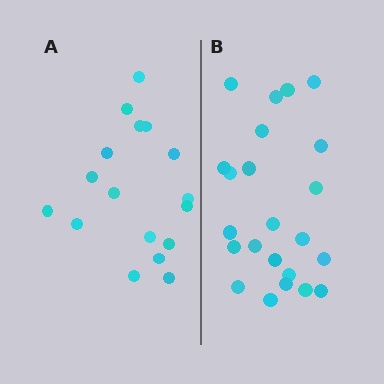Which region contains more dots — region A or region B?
Region B (the right region) has more dots.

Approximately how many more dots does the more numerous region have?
Region B has about 6 more dots than region A.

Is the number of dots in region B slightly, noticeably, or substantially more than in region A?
Region B has noticeably more, but not dramatically so. The ratio is roughly 1.4 to 1.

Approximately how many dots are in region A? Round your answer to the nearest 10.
About 20 dots. (The exact count is 17, which rounds to 20.)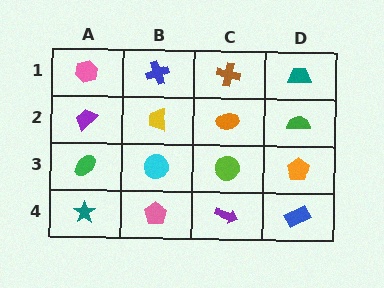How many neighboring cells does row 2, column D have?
3.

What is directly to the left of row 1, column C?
A blue cross.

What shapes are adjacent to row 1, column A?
A purple trapezoid (row 2, column A), a blue cross (row 1, column B).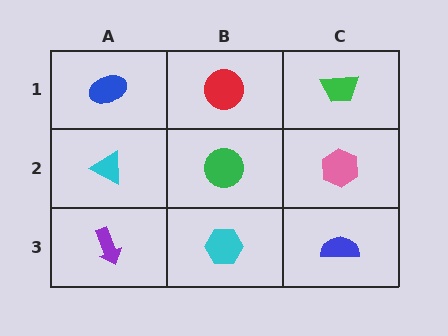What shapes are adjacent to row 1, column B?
A green circle (row 2, column B), a blue ellipse (row 1, column A), a green trapezoid (row 1, column C).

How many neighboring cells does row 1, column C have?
2.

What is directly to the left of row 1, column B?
A blue ellipse.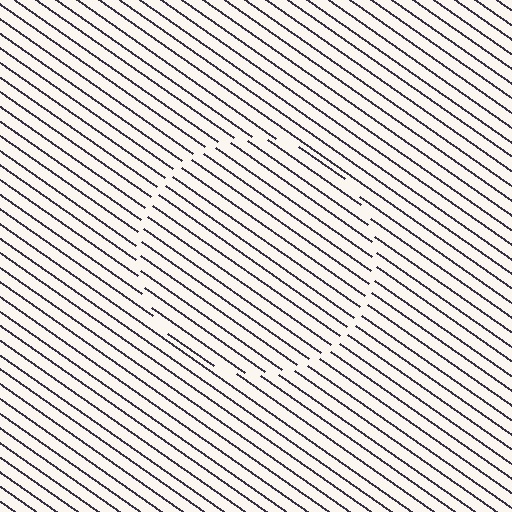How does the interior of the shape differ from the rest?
The interior of the shape contains the same grating, shifted by half a period — the contour is defined by the phase discontinuity where line-ends from the inner and outer gratings abut.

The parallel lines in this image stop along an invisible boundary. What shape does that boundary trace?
An illusory circle. The interior of the shape contains the same grating, shifted by half a period — the contour is defined by the phase discontinuity where line-ends from the inner and outer gratings abut.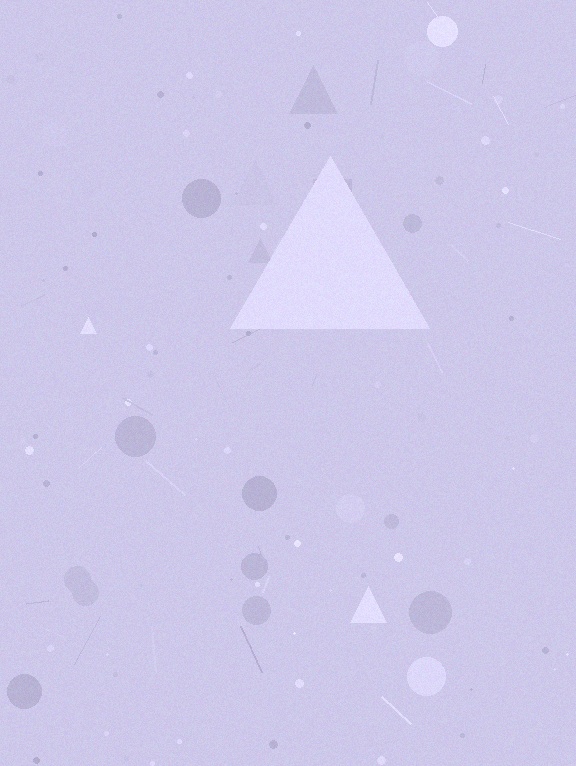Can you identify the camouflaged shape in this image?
The camouflaged shape is a triangle.